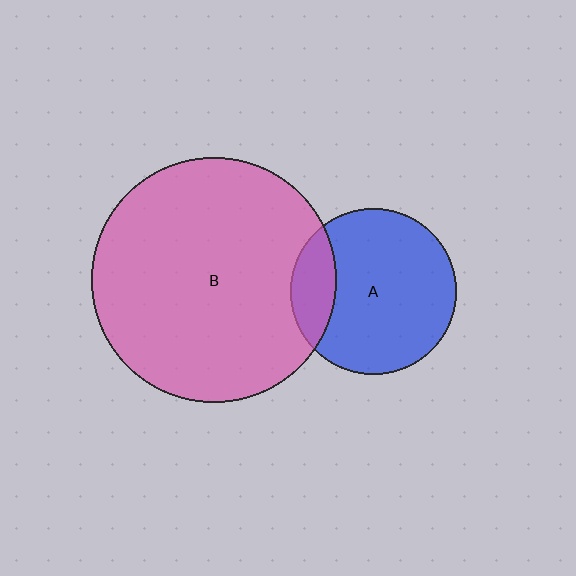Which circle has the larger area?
Circle B (pink).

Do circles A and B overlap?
Yes.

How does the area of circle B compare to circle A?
Approximately 2.2 times.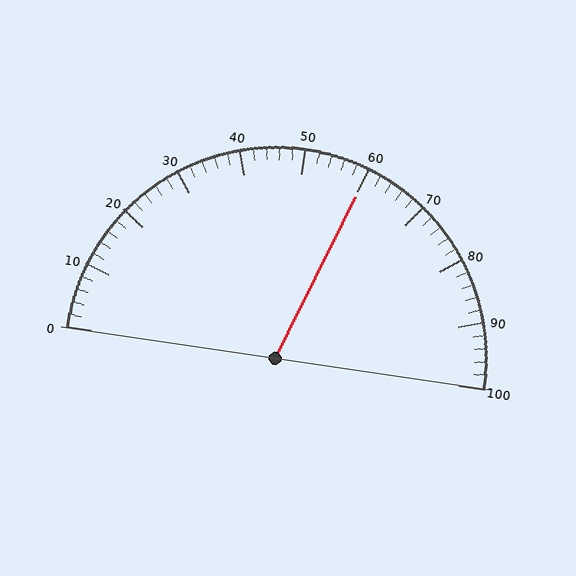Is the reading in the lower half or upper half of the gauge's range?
The reading is in the upper half of the range (0 to 100).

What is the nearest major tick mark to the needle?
The nearest major tick mark is 60.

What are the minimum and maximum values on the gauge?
The gauge ranges from 0 to 100.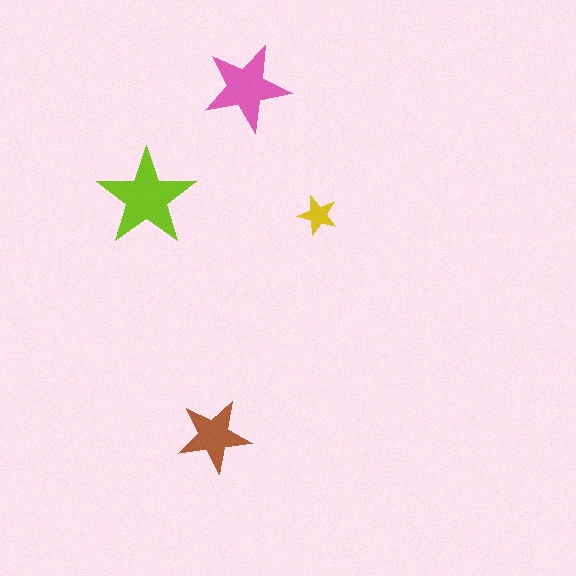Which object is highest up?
The pink star is topmost.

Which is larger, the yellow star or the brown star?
The brown one.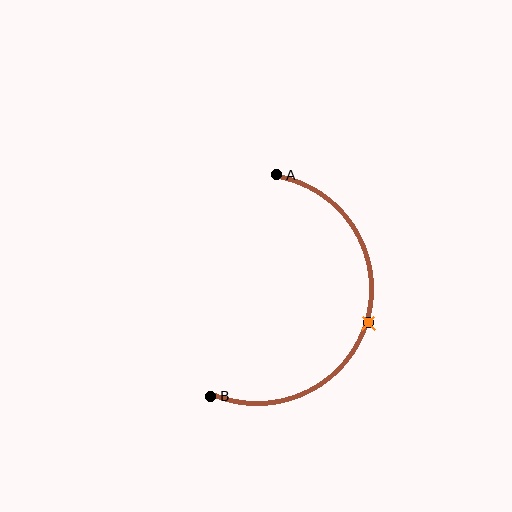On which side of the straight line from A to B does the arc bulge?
The arc bulges to the right of the straight line connecting A and B.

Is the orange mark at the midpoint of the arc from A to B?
Yes. The orange mark lies on the arc at equal arc-length from both A and B — it is the arc midpoint.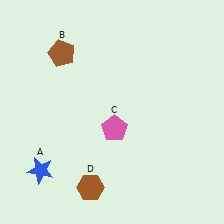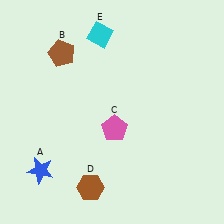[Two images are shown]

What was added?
A cyan diamond (E) was added in Image 2.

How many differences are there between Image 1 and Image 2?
There is 1 difference between the two images.